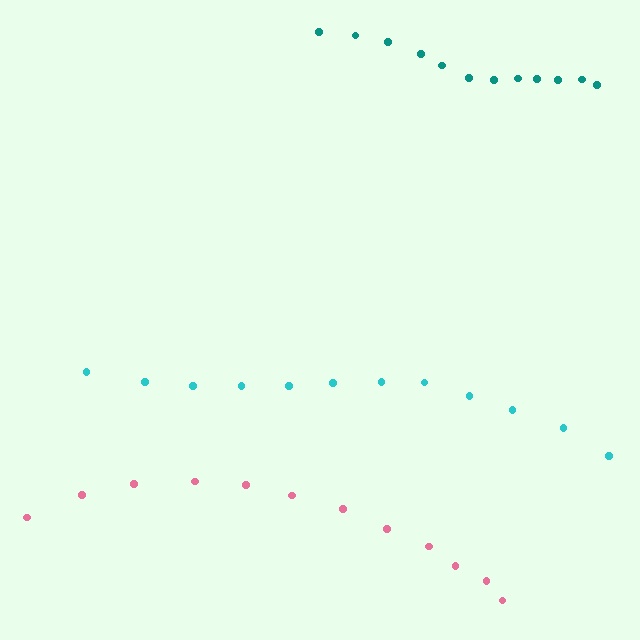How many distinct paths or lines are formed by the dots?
There are 3 distinct paths.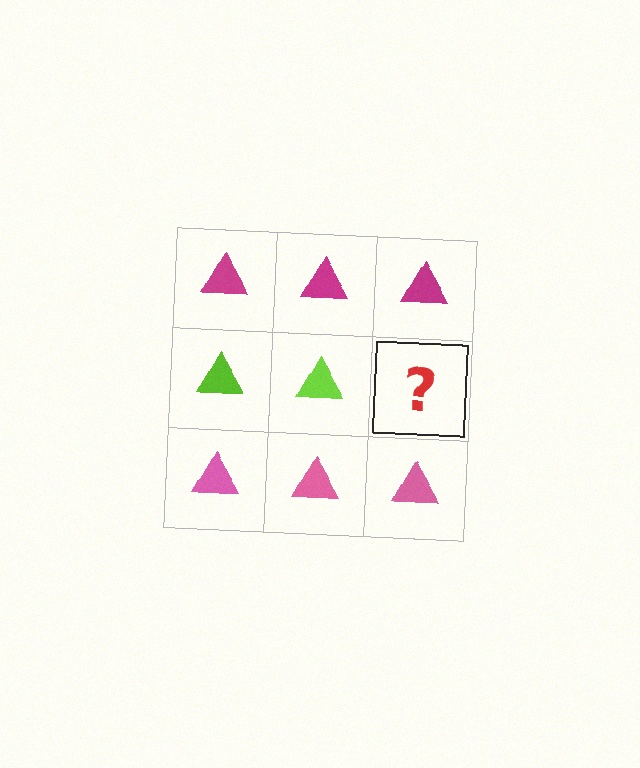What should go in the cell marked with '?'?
The missing cell should contain a lime triangle.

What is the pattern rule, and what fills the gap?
The rule is that each row has a consistent color. The gap should be filled with a lime triangle.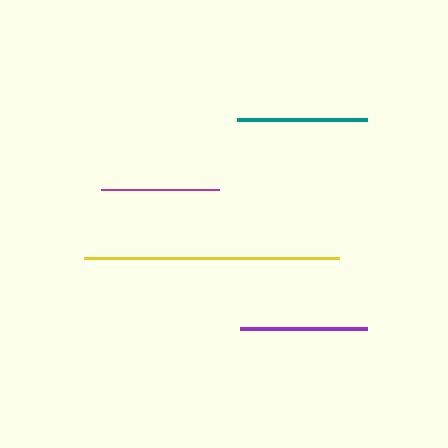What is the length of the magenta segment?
The magenta segment is approximately 118 pixels long.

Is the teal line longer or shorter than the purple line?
The teal line is longer than the purple line.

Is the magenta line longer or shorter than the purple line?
The purple line is longer than the magenta line.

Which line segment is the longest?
The yellow line is the longest at approximately 256 pixels.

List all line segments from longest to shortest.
From longest to shortest: yellow, teal, purple, magenta.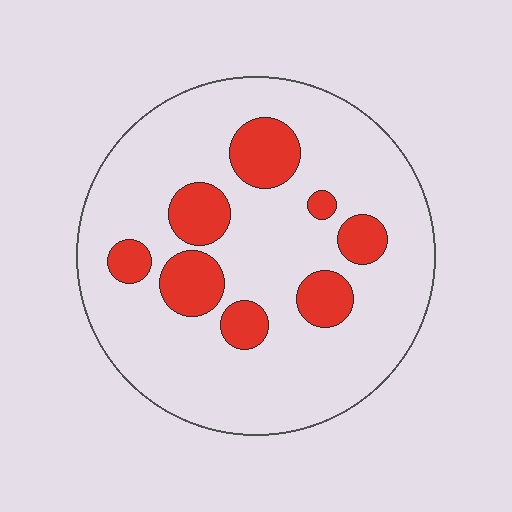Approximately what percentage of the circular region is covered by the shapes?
Approximately 20%.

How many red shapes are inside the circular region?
8.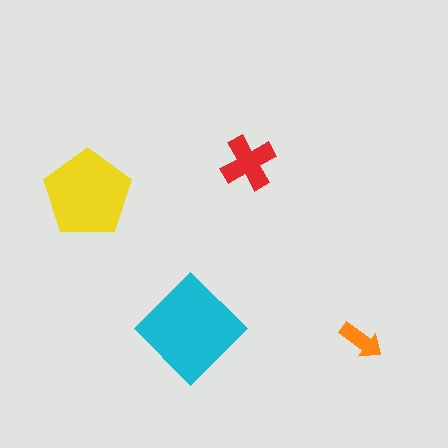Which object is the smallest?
The orange arrow.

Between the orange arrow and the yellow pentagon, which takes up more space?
The yellow pentagon.